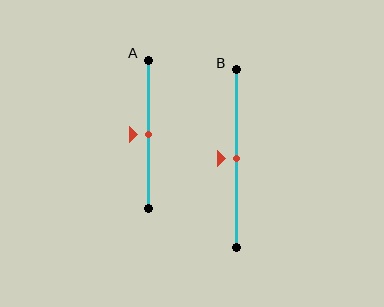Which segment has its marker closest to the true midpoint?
Segment A has its marker closest to the true midpoint.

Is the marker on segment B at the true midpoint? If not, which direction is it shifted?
Yes, the marker on segment B is at the true midpoint.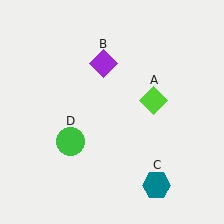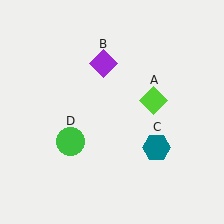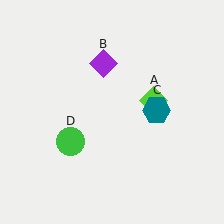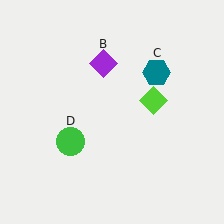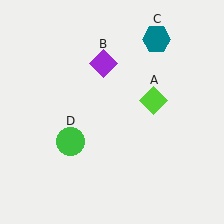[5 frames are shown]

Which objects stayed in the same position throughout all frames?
Lime diamond (object A) and purple diamond (object B) and green circle (object D) remained stationary.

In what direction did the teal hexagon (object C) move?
The teal hexagon (object C) moved up.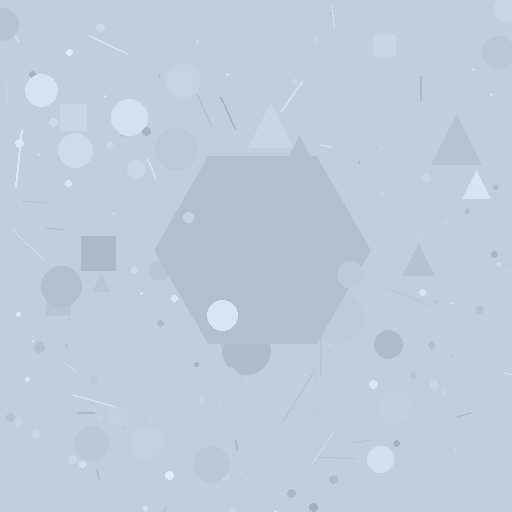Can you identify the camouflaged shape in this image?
The camouflaged shape is a hexagon.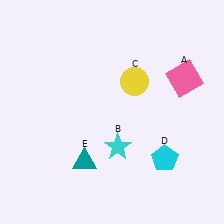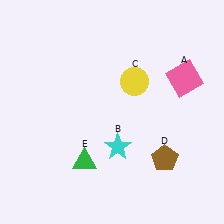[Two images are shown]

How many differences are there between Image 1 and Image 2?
There are 2 differences between the two images.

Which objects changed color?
D changed from cyan to brown. E changed from teal to green.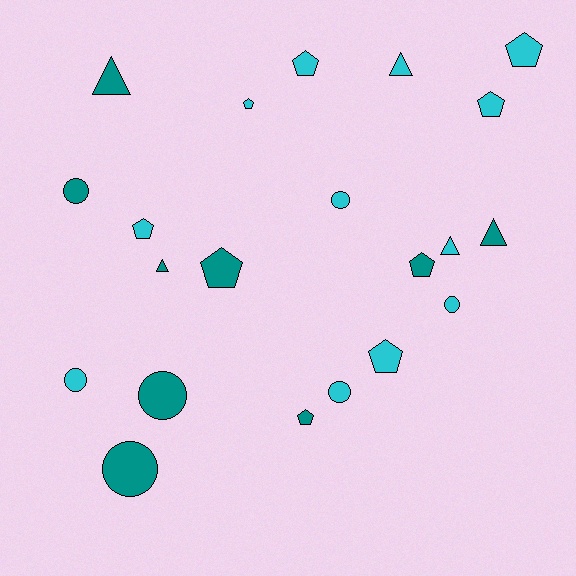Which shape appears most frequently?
Pentagon, with 9 objects.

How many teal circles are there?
There are 3 teal circles.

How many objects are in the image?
There are 21 objects.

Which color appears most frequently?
Cyan, with 12 objects.